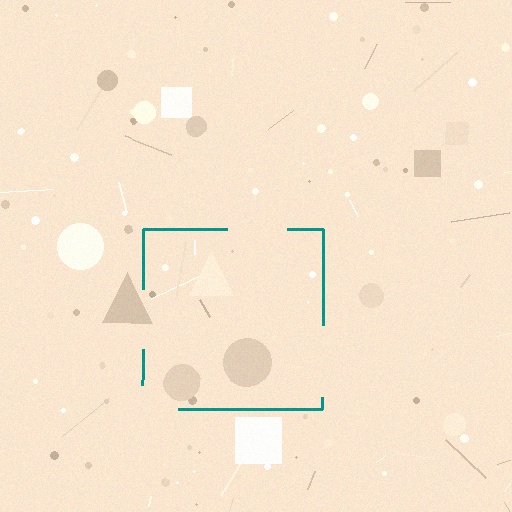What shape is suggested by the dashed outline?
The dashed outline suggests a square.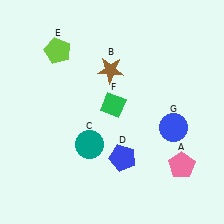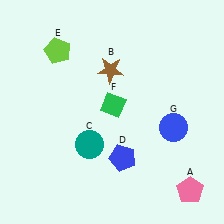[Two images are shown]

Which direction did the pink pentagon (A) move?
The pink pentagon (A) moved down.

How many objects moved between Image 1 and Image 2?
1 object moved between the two images.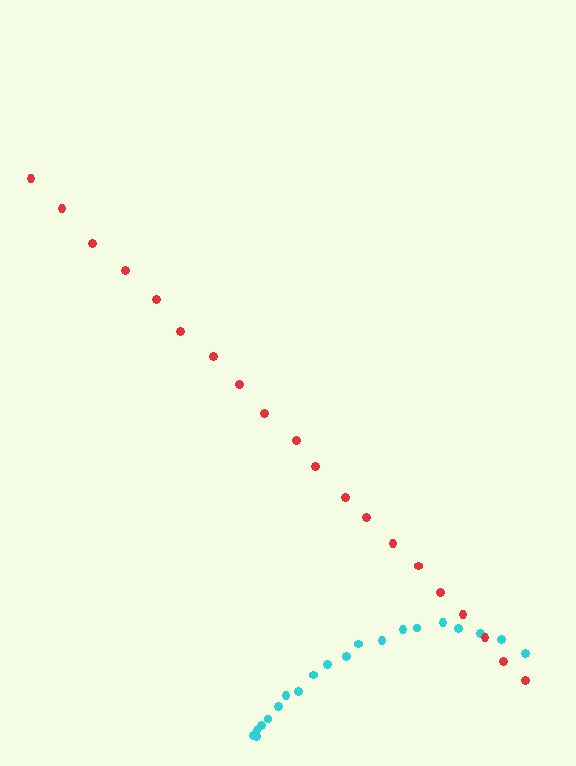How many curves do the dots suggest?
There are 2 distinct paths.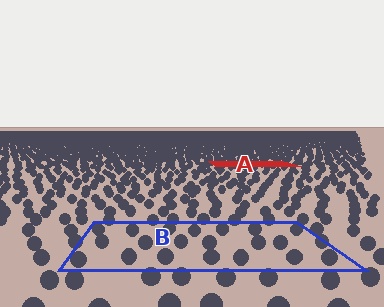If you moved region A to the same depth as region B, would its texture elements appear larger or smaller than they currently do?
They would appear larger. At a closer depth, the same texture elements are projected at a bigger on-screen size.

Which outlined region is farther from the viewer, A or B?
Region A is farther from the viewer — the texture elements inside it appear smaller and more densely packed.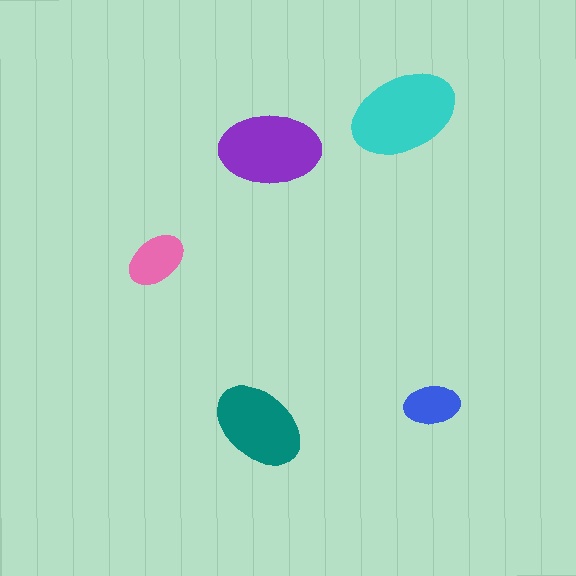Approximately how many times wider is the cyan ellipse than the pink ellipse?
About 2 times wider.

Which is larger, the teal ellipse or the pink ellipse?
The teal one.